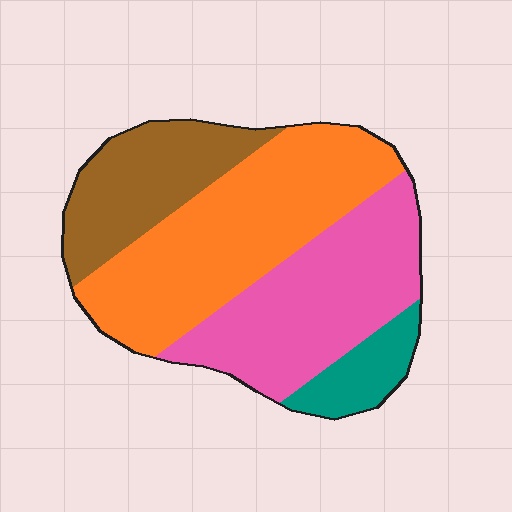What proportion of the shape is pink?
Pink takes up between a sixth and a third of the shape.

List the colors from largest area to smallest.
From largest to smallest: orange, pink, brown, teal.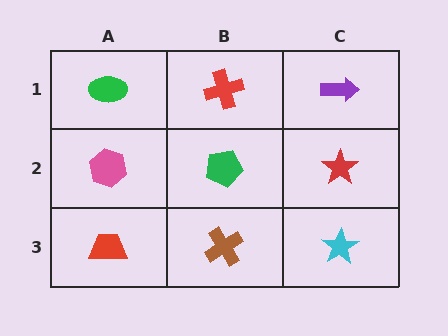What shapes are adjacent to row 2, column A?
A green ellipse (row 1, column A), a red trapezoid (row 3, column A), a green pentagon (row 2, column B).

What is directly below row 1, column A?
A pink hexagon.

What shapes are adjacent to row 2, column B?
A red cross (row 1, column B), a brown cross (row 3, column B), a pink hexagon (row 2, column A), a red star (row 2, column C).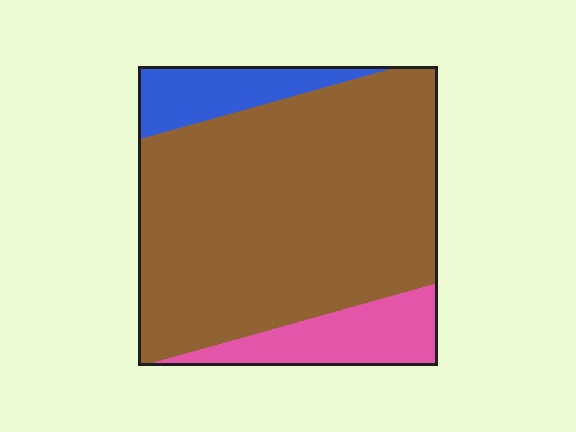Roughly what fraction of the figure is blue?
Blue takes up about one tenth (1/10) of the figure.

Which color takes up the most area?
Brown, at roughly 75%.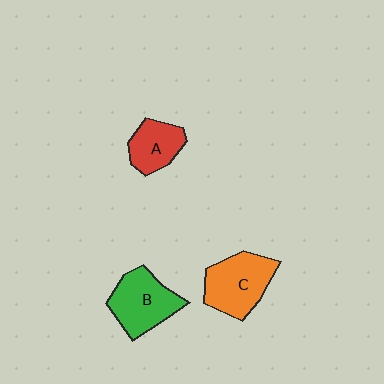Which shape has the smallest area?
Shape A (red).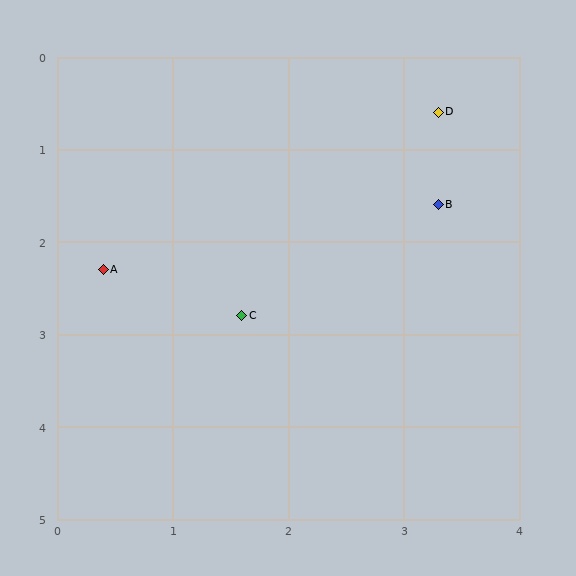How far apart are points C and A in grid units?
Points C and A are about 1.3 grid units apart.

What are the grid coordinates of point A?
Point A is at approximately (0.4, 2.3).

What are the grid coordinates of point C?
Point C is at approximately (1.6, 2.8).